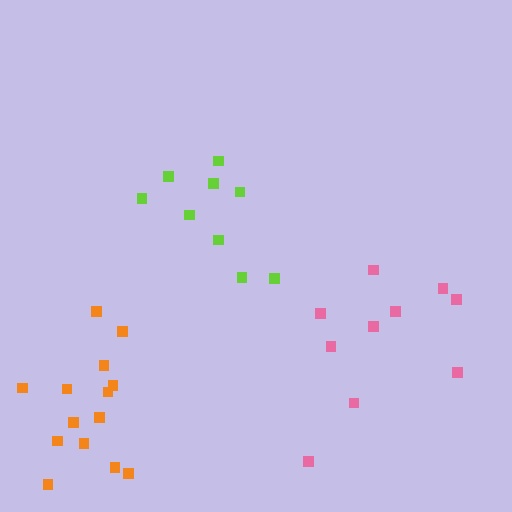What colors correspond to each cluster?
The clusters are colored: pink, lime, orange.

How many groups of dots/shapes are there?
There are 3 groups.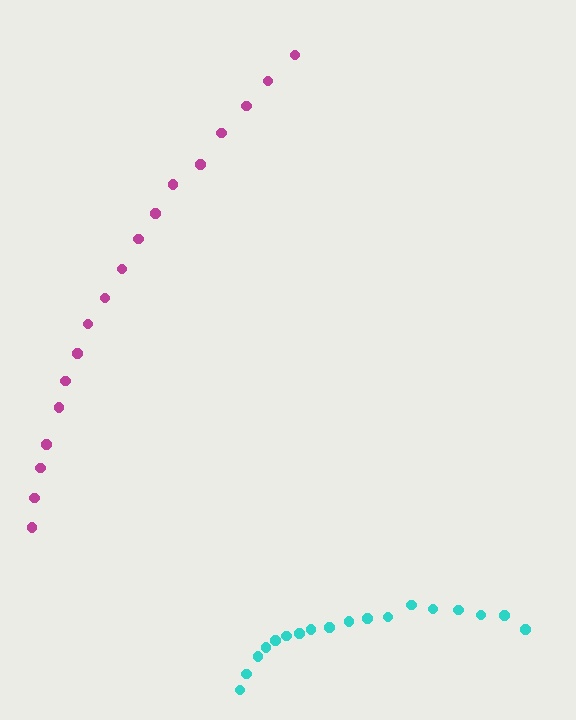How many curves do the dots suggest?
There are 2 distinct paths.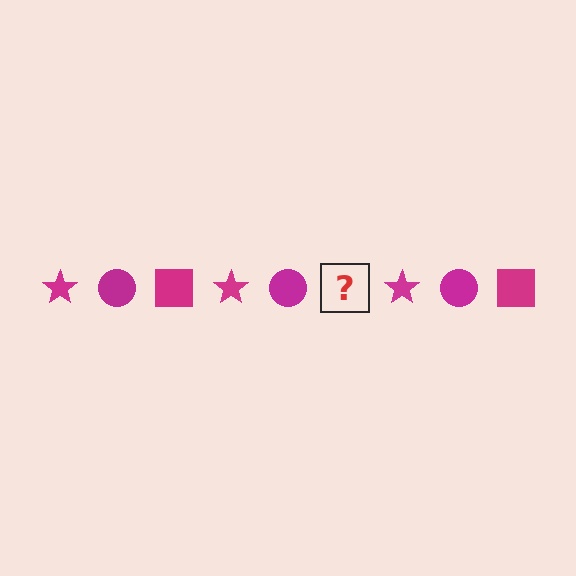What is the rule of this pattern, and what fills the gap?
The rule is that the pattern cycles through star, circle, square shapes in magenta. The gap should be filled with a magenta square.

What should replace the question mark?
The question mark should be replaced with a magenta square.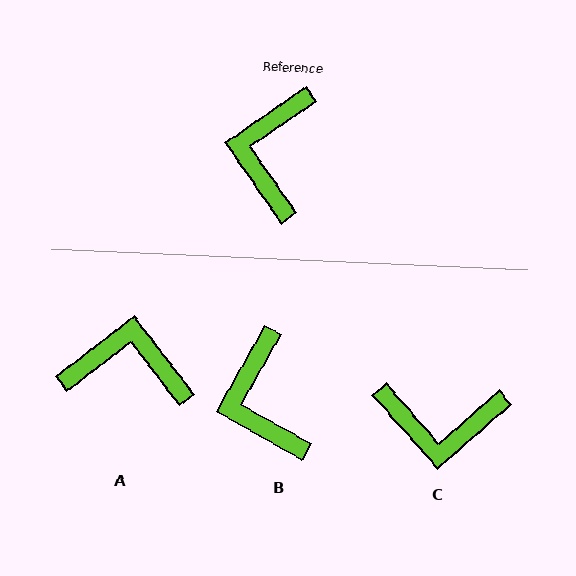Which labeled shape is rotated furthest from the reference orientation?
C, about 97 degrees away.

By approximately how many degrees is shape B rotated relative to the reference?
Approximately 26 degrees counter-clockwise.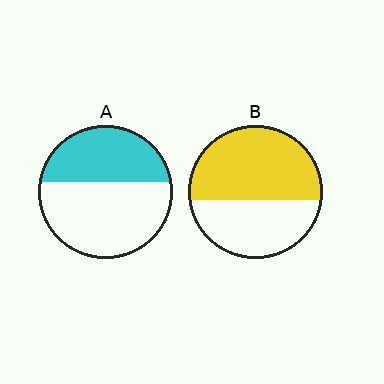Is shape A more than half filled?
No.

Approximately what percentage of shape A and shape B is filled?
A is approximately 40% and B is approximately 60%.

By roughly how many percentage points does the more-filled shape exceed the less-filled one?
By roughly 15 percentage points (B over A).